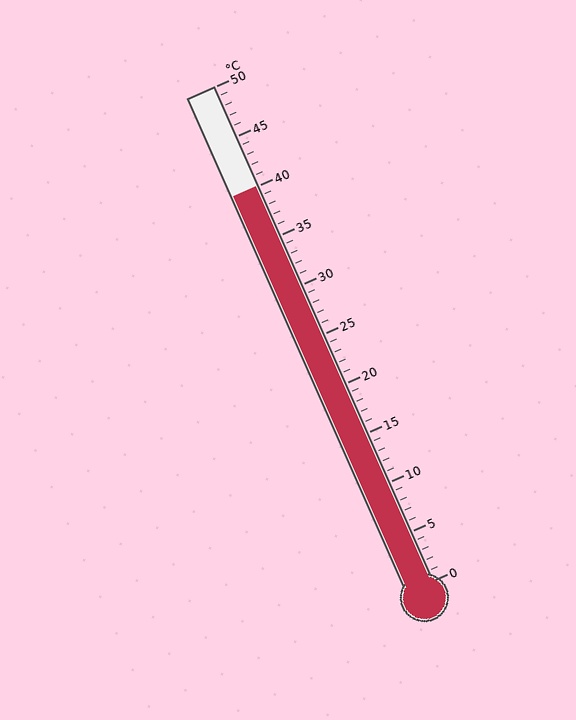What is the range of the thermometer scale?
The thermometer scale ranges from 0°C to 50°C.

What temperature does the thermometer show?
The thermometer shows approximately 40°C.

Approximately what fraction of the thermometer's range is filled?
The thermometer is filled to approximately 80% of its range.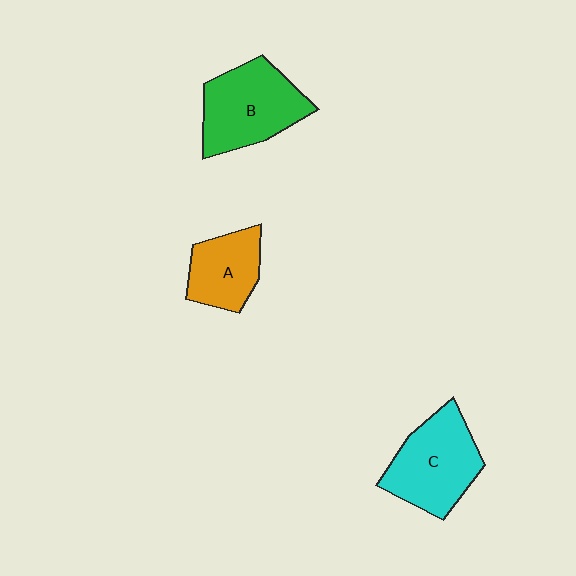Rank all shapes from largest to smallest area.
From largest to smallest: B (green), C (cyan), A (orange).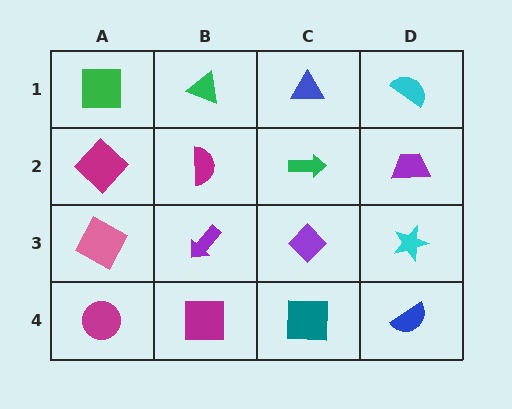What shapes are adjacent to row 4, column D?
A cyan star (row 3, column D), a teal square (row 4, column C).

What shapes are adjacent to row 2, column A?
A green square (row 1, column A), a pink square (row 3, column A), a magenta semicircle (row 2, column B).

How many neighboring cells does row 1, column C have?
3.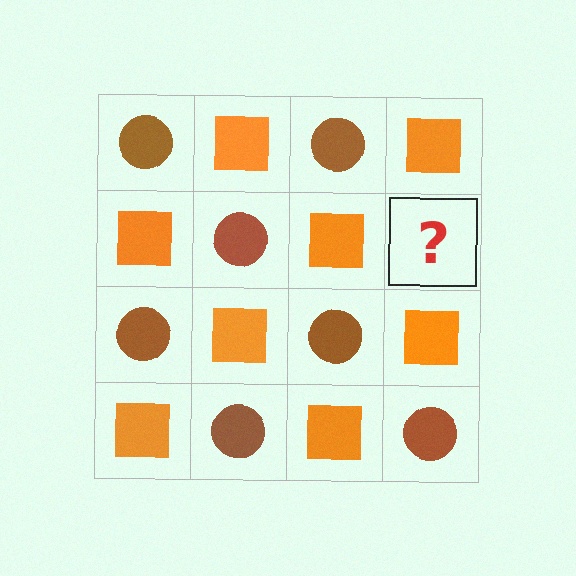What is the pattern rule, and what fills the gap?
The rule is that it alternates brown circle and orange square in a checkerboard pattern. The gap should be filled with a brown circle.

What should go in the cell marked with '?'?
The missing cell should contain a brown circle.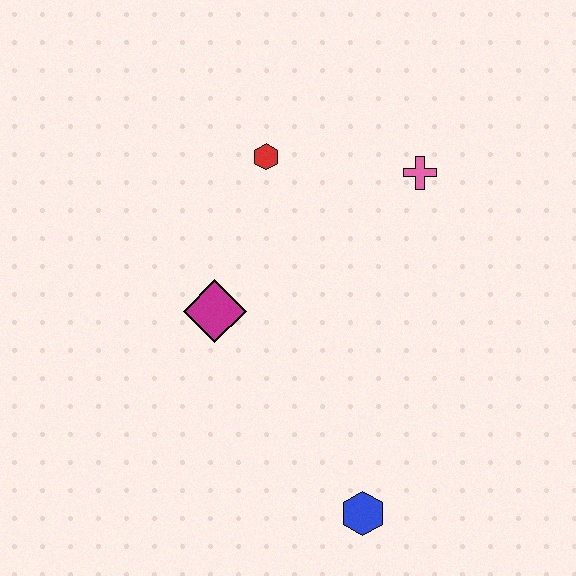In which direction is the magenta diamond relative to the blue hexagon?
The magenta diamond is above the blue hexagon.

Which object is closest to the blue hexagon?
The magenta diamond is closest to the blue hexagon.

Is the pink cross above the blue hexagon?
Yes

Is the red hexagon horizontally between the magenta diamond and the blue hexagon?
Yes